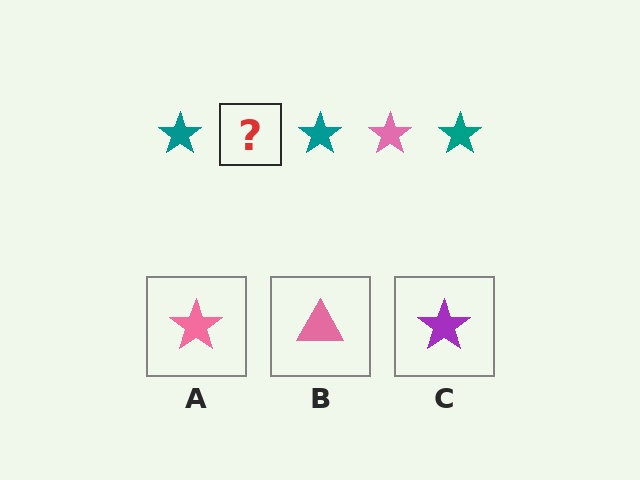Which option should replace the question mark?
Option A.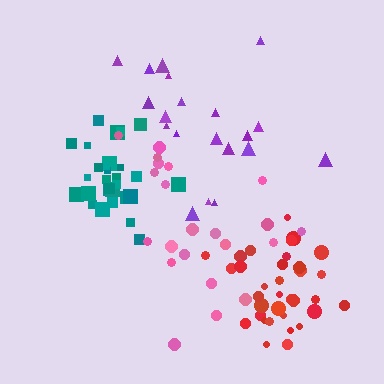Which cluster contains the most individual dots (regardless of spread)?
Red (34).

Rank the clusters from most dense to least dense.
teal, red, purple, pink.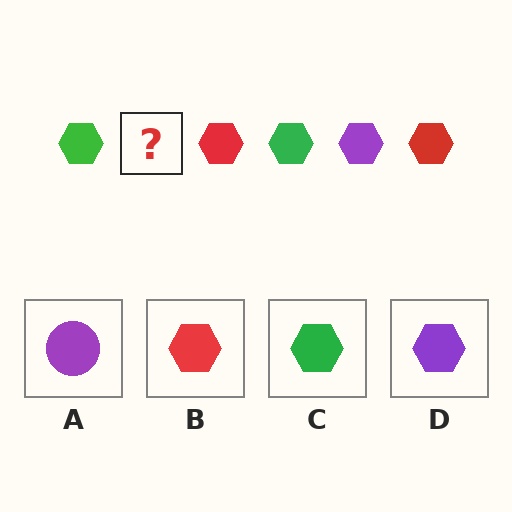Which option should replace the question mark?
Option D.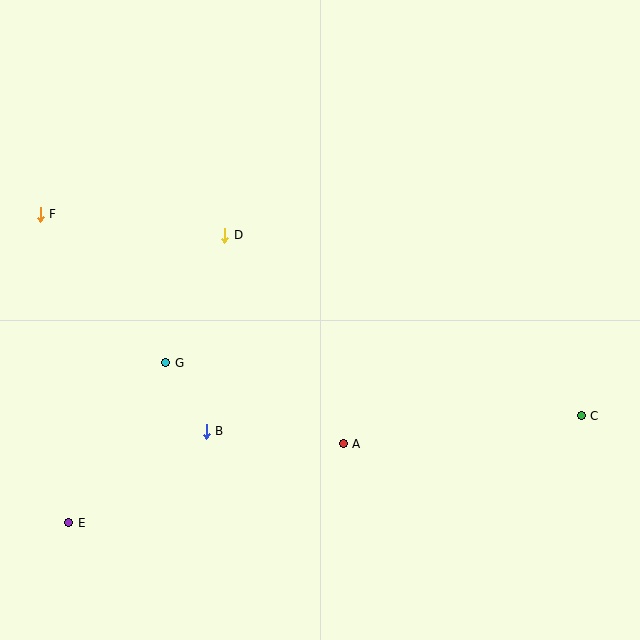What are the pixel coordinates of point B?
Point B is at (206, 431).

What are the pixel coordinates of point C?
Point C is at (581, 416).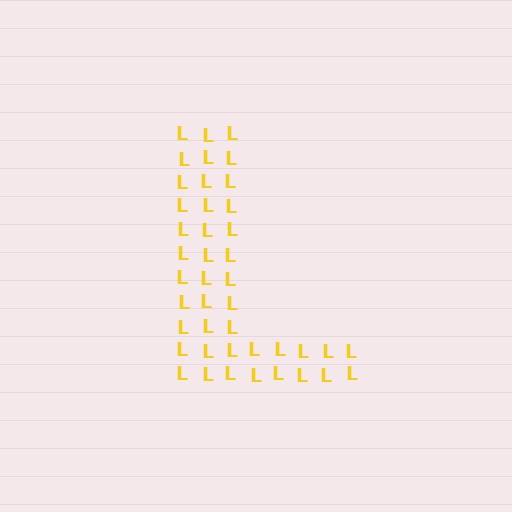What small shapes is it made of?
It is made of small letter L's.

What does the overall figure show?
The overall figure shows the letter L.